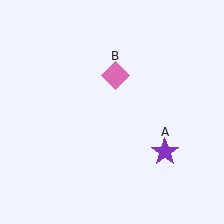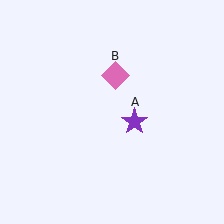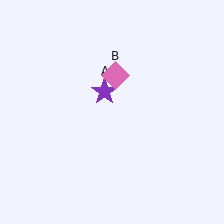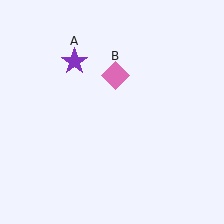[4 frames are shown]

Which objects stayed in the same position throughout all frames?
Pink diamond (object B) remained stationary.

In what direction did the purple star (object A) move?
The purple star (object A) moved up and to the left.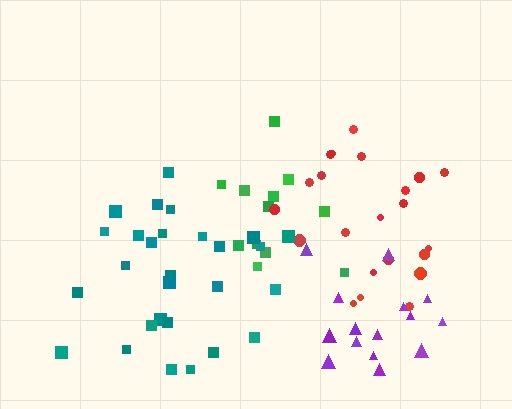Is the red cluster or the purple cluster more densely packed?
Purple.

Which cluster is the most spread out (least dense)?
Green.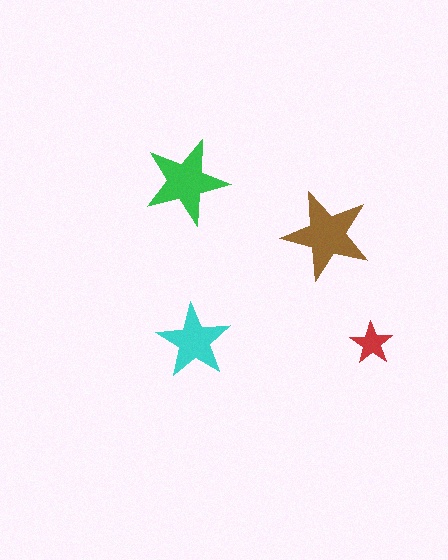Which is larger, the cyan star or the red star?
The cyan one.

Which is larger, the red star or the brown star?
The brown one.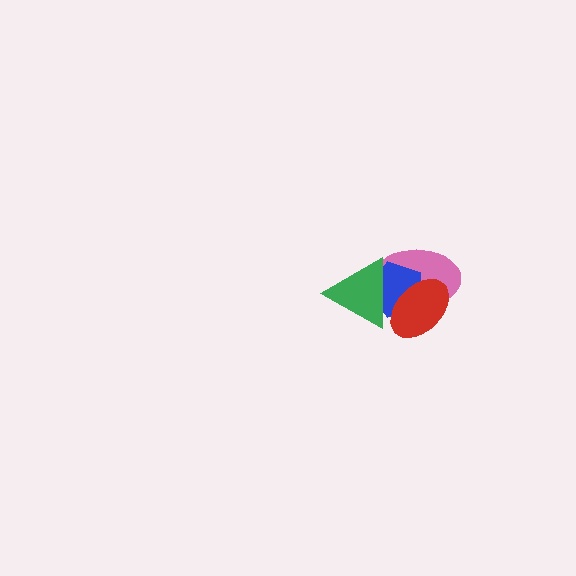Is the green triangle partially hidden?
Yes, it is partially covered by another shape.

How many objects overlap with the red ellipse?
3 objects overlap with the red ellipse.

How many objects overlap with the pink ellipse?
3 objects overlap with the pink ellipse.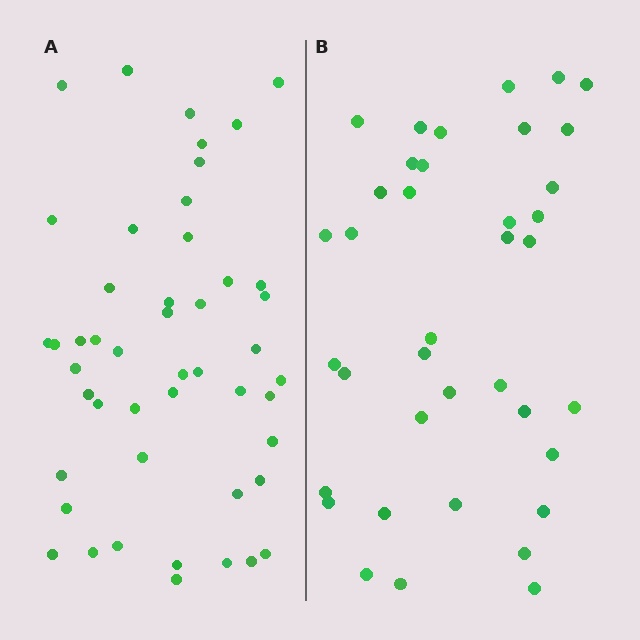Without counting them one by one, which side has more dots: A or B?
Region A (the left region) has more dots.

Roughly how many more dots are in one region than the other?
Region A has roughly 10 or so more dots than region B.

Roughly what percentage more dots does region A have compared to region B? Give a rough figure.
About 25% more.